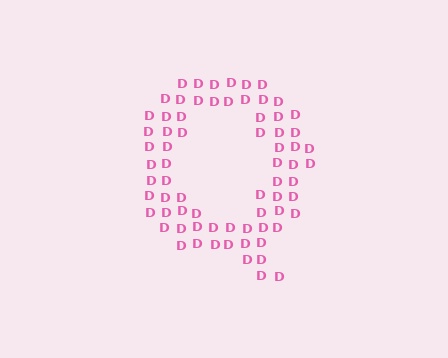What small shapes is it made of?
It is made of small letter D's.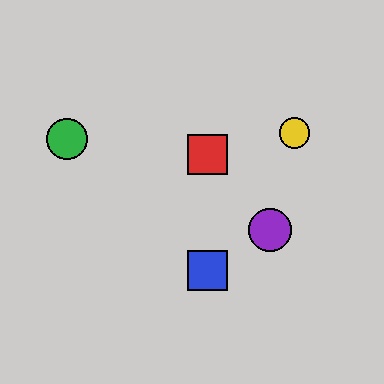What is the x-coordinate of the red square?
The red square is at x≈208.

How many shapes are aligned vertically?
2 shapes (the red square, the blue square) are aligned vertically.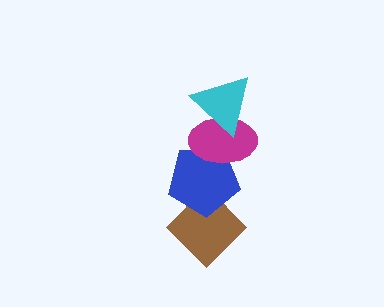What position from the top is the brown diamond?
The brown diamond is 4th from the top.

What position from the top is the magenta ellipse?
The magenta ellipse is 2nd from the top.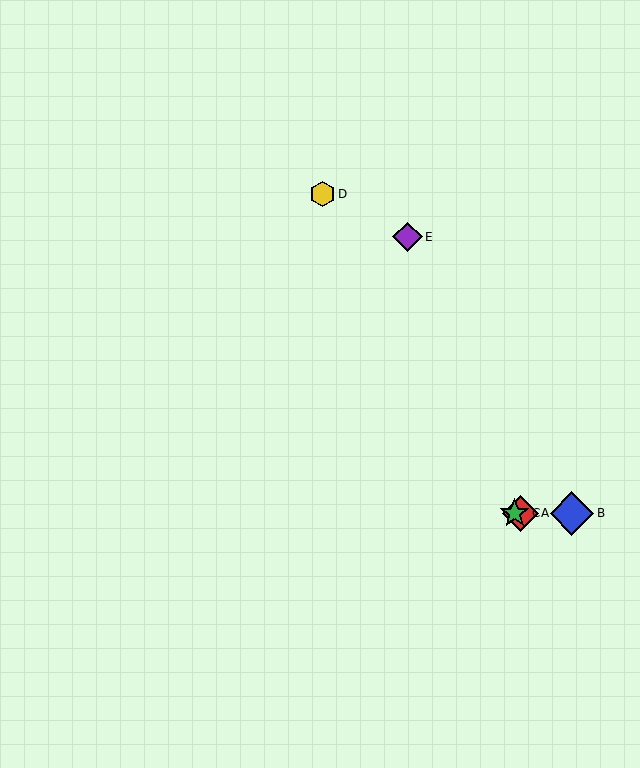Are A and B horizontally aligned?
Yes, both are at y≈513.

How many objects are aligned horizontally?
3 objects (A, B, C) are aligned horizontally.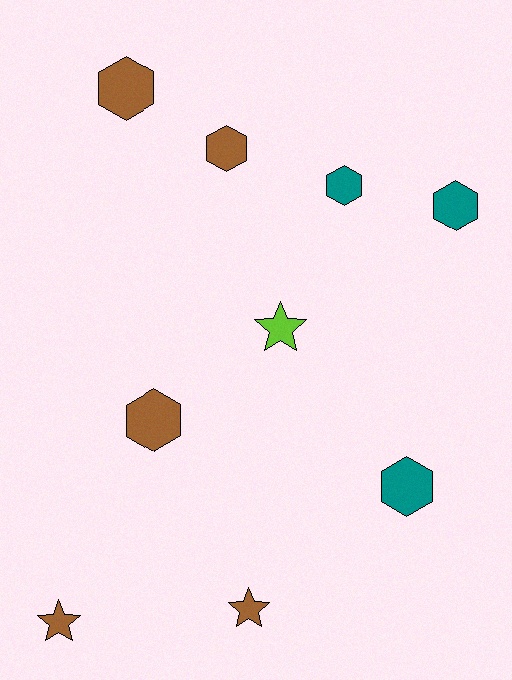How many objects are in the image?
There are 9 objects.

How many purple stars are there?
There are no purple stars.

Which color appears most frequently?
Brown, with 5 objects.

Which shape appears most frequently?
Hexagon, with 6 objects.